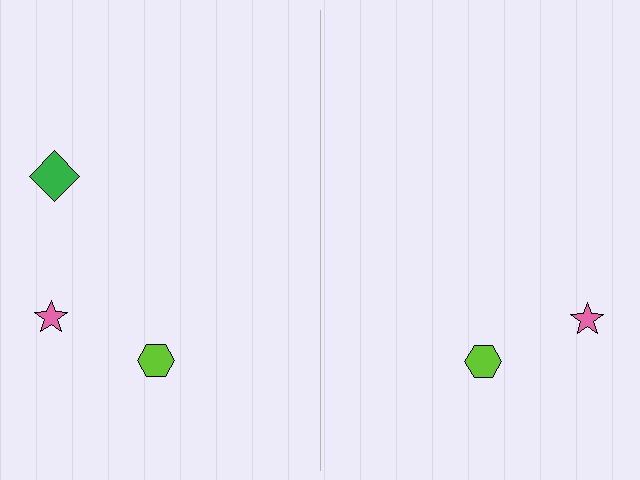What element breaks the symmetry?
A green diamond is missing from the right side.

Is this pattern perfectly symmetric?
No, the pattern is not perfectly symmetric. A green diamond is missing from the right side.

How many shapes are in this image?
There are 5 shapes in this image.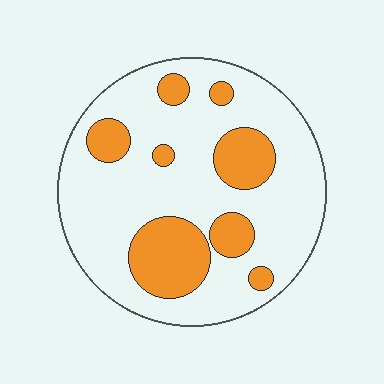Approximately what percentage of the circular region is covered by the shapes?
Approximately 25%.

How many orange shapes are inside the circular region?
8.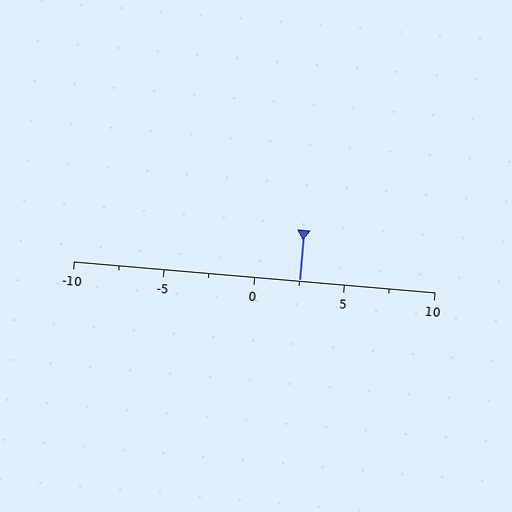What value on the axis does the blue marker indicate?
The marker indicates approximately 2.5.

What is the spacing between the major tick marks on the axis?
The major ticks are spaced 5 apart.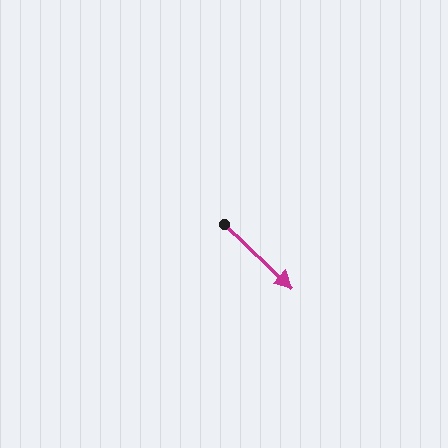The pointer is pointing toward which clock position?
Roughly 4 o'clock.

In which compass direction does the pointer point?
Southeast.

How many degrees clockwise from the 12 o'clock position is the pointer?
Approximately 134 degrees.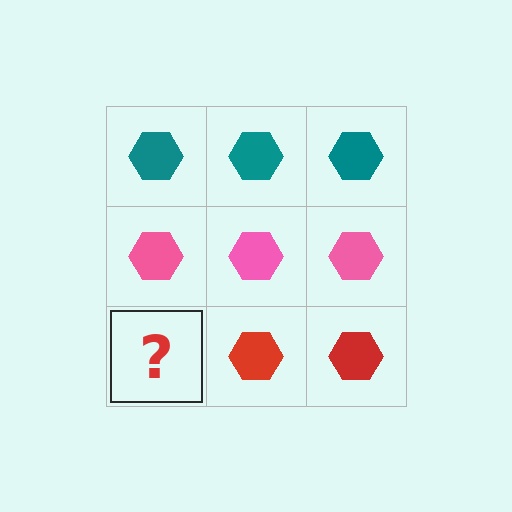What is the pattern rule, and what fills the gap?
The rule is that each row has a consistent color. The gap should be filled with a red hexagon.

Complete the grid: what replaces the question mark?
The question mark should be replaced with a red hexagon.